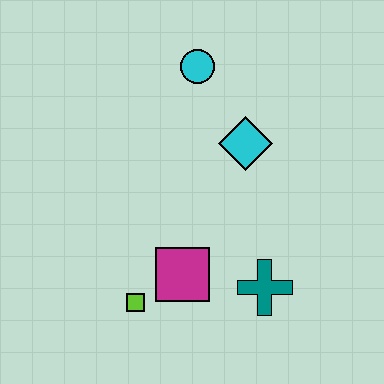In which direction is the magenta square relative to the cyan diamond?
The magenta square is below the cyan diamond.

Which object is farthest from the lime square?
The cyan circle is farthest from the lime square.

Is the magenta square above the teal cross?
Yes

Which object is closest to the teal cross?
The magenta square is closest to the teal cross.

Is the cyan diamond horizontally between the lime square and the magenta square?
No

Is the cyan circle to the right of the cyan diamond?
No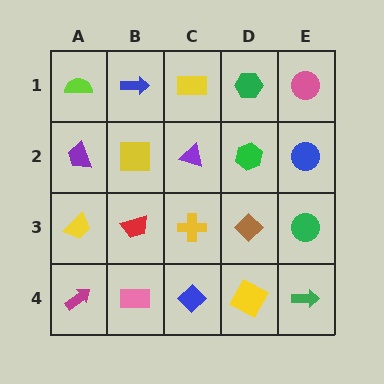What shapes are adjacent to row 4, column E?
A green circle (row 3, column E), a yellow square (row 4, column D).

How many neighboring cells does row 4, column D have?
3.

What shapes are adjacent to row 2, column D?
A green hexagon (row 1, column D), a brown diamond (row 3, column D), a purple triangle (row 2, column C), a blue circle (row 2, column E).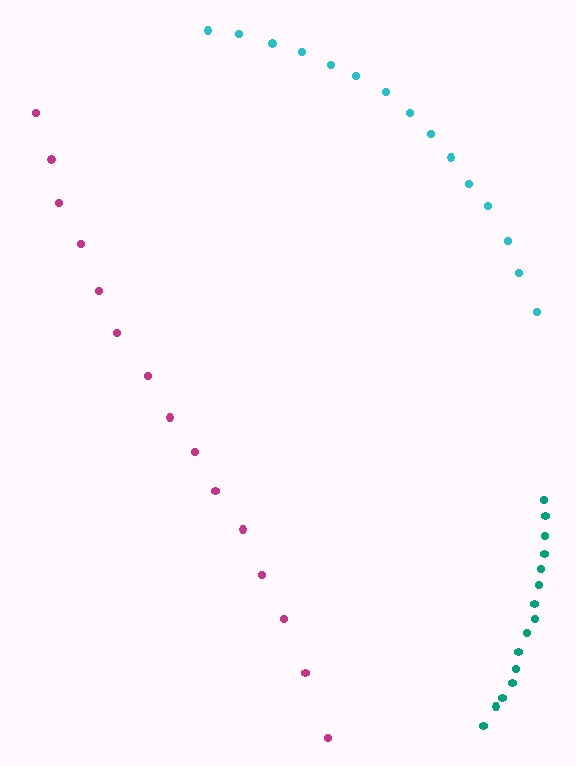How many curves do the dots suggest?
There are 3 distinct paths.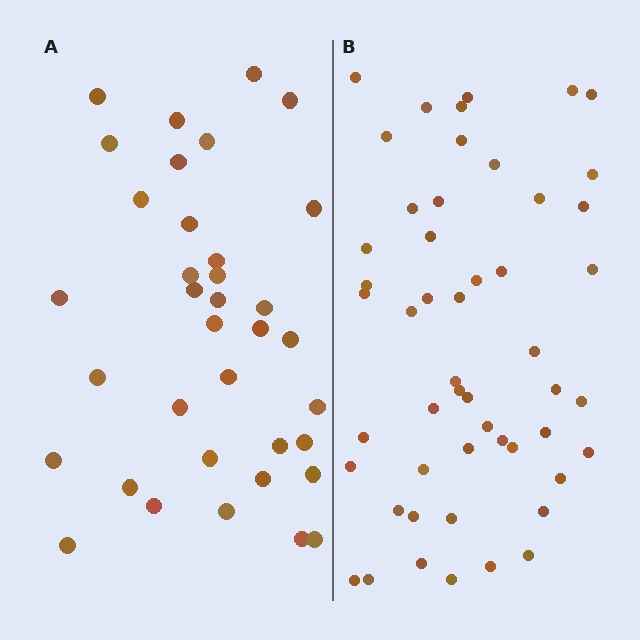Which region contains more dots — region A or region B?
Region B (the right region) has more dots.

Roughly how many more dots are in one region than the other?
Region B has approximately 15 more dots than region A.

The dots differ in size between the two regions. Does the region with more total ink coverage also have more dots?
No. Region A has more total ink coverage because its dots are larger, but region B actually contains more individual dots. Total area can be misleading — the number of items is what matters here.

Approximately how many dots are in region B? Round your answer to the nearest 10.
About 50 dots. (The exact count is 51, which rounds to 50.)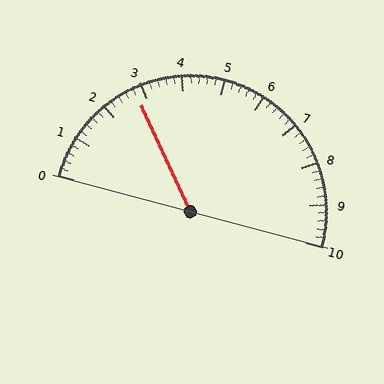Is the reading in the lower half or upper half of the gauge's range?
The reading is in the lower half of the range (0 to 10).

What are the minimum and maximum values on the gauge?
The gauge ranges from 0 to 10.